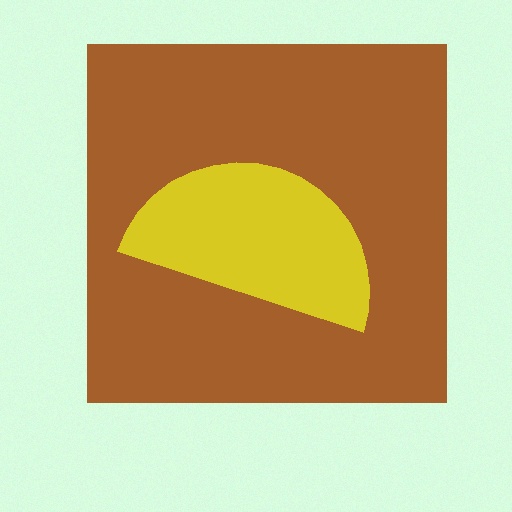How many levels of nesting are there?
2.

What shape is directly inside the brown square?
The yellow semicircle.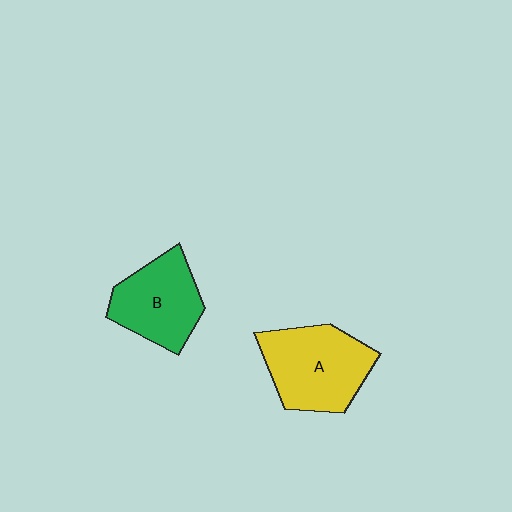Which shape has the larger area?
Shape A (yellow).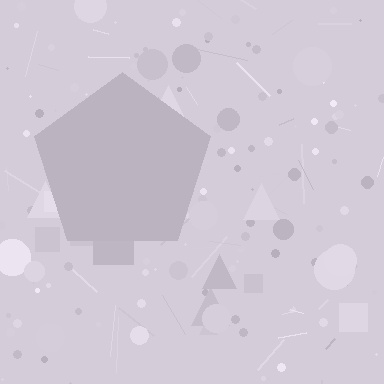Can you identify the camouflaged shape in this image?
The camouflaged shape is a pentagon.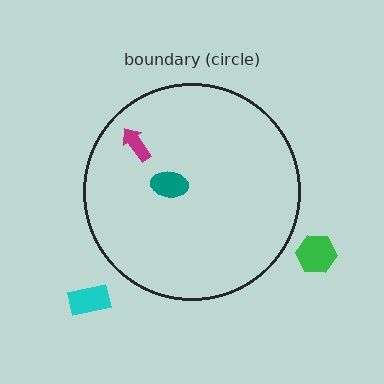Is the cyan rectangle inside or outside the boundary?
Outside.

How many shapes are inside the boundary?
2 inside, 2 outside.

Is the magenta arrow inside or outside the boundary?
Inside.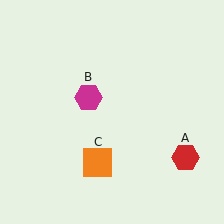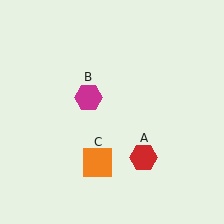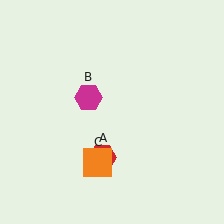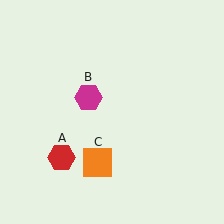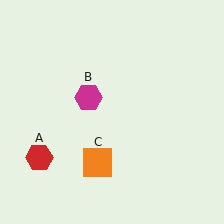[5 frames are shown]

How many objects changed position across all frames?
1 object changed position: red hexagon (object A).